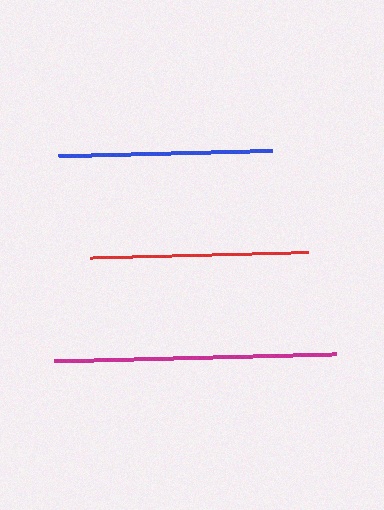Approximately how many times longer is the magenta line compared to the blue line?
The magenta line is approximately 1.3 times the length of the blue line.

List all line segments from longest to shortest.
From longest to shortest: magenta, red, blue.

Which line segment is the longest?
The magenta line is the longest at approximately 283 pixels.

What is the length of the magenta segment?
The magenta segment is approximately 283 pixels long.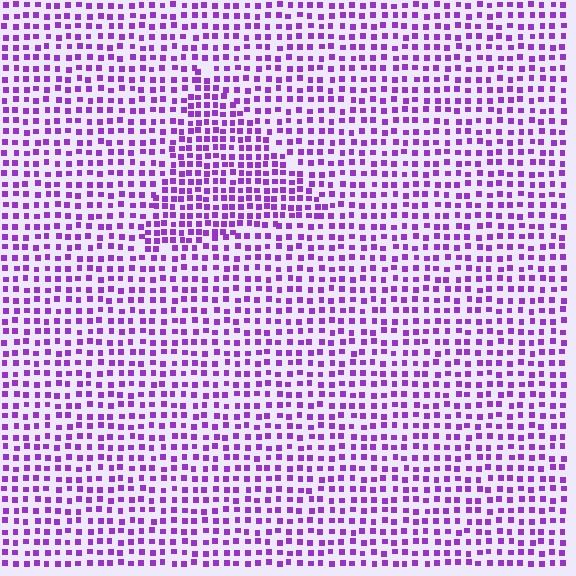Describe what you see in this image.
The image contains small purple elements arranged at two different densities. A triangle-shaped region is visible where the elements are more densely packed than the surrounding area.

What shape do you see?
I see a triangle.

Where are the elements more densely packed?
The elements are more densely packed inside the triangle boundary.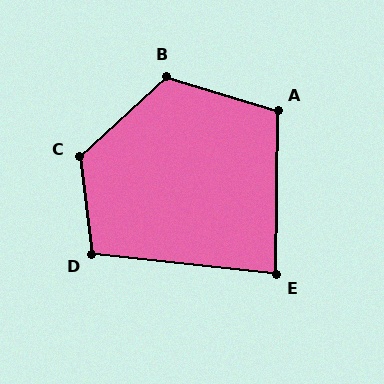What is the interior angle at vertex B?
Approximately 120 degrees (obtuse).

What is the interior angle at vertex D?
Approximately 103 degrees (obtuse).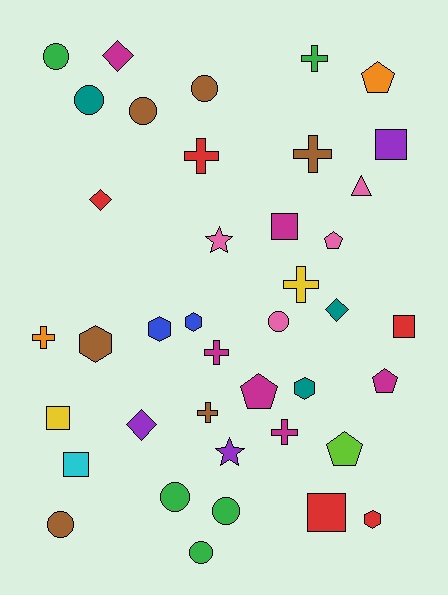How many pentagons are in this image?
There are 5 pentagons.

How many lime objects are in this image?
There is 1 lime object.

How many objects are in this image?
There are 40 objects.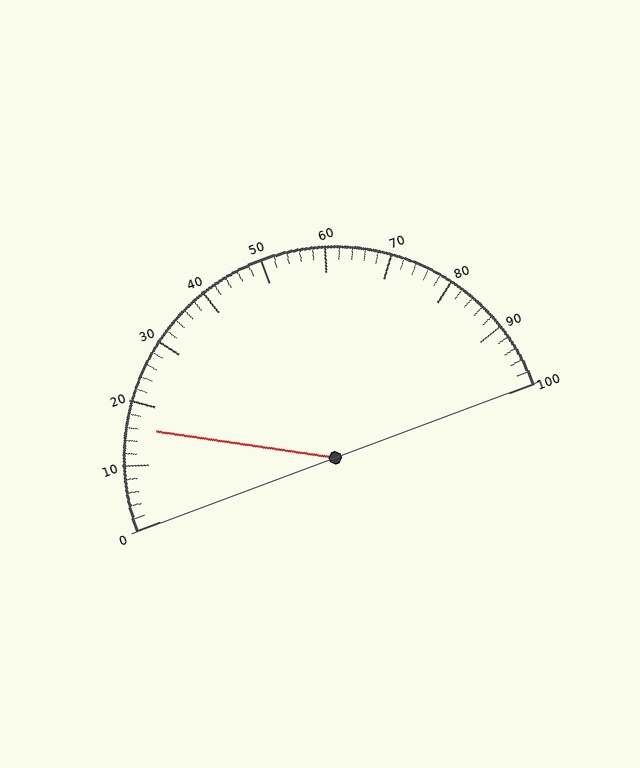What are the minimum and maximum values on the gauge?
The gauge ranges from 0 to 100.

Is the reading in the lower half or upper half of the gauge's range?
The reading is in the lower half of the range (0 to 100).